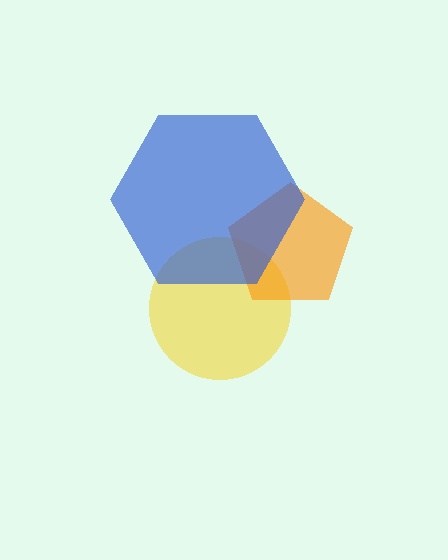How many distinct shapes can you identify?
There are 3 distinct shapes: a yellow circle, an orange pentagon, a blue hexagon.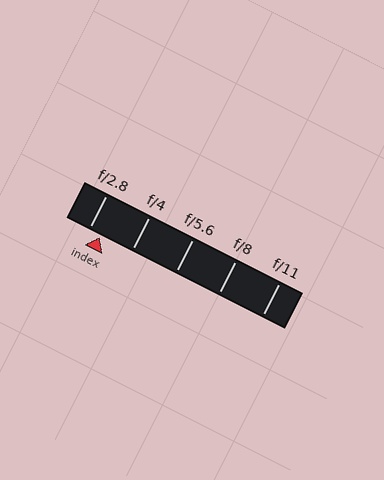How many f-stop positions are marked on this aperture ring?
There are 5 f-stop positions marked.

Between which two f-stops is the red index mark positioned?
The index mark is between f/2.8 and f/4.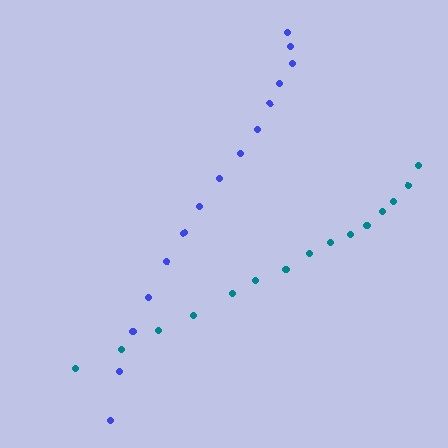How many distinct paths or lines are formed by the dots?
There are 2 distinct paths.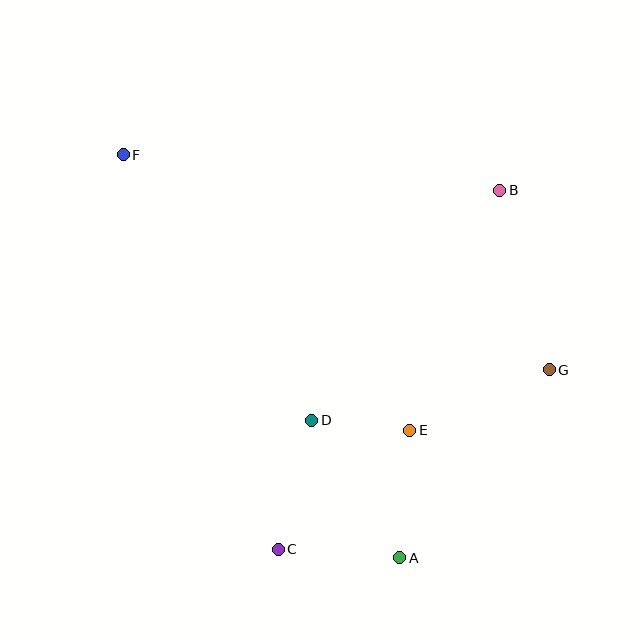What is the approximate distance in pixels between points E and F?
The distance between E and F is approximately 397 pixels.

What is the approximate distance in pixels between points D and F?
The distance between D and F is approximately 325 pixels.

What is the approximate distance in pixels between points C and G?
The distance between C and G is approximately 325 pixels.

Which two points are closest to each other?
Points D and E are closest to each other.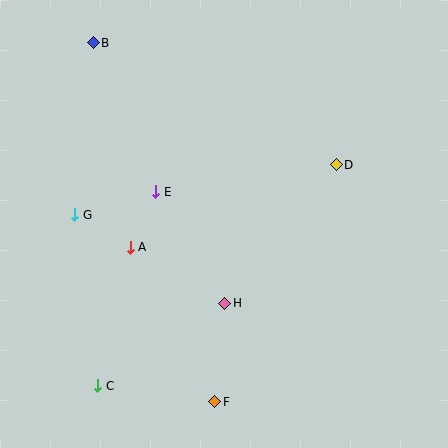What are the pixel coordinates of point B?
Point B is at (93, 43).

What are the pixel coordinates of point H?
Point H is at (225, 303).